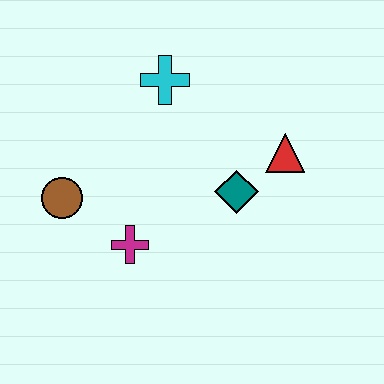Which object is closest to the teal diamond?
The red triangle is closest to the teal diamond.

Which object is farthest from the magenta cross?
The red triangle is farthest from the magenta cross.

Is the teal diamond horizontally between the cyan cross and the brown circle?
No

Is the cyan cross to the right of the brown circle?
Yes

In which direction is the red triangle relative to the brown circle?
The red triangle is to the right of the brown circle.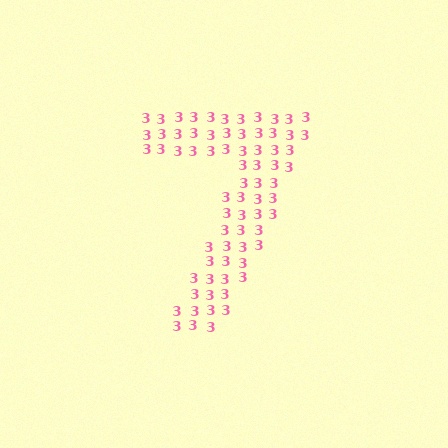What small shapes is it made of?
It is made of small digit 3's.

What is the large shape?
The large shape is the digit 7.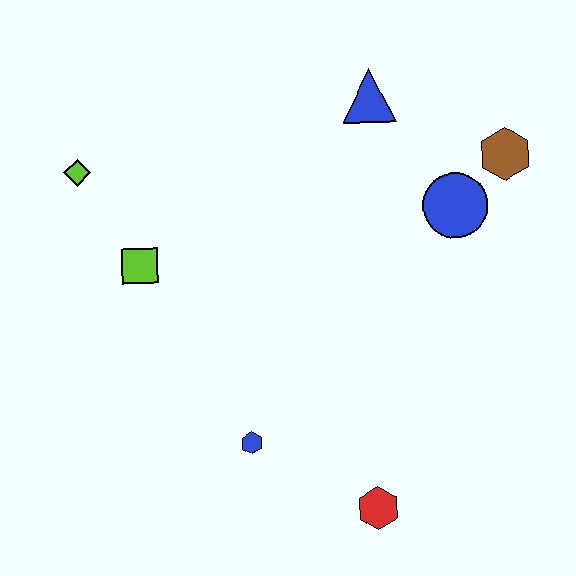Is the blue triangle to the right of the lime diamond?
Yes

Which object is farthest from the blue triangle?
The red hexagon is farthest from the blue triangle.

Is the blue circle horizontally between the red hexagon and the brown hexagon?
Yes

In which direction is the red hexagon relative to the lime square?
The red hexagon is below the lime square.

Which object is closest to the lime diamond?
The lime square is closest to the lime diamond.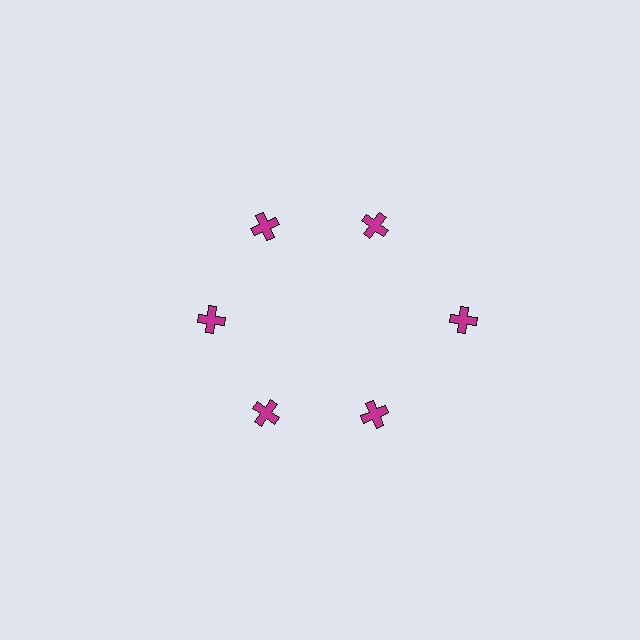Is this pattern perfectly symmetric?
No. The 6 magenta crosses are arranged in a ring, but one element near the 3 o'clock position is pushed outward from the center, breaking the 6-fold rotational symmetry.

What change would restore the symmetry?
The symmetry would be restored by moving it inward, back onto the ring so that all 6 crosses sit at equal angles and equal distance from the center.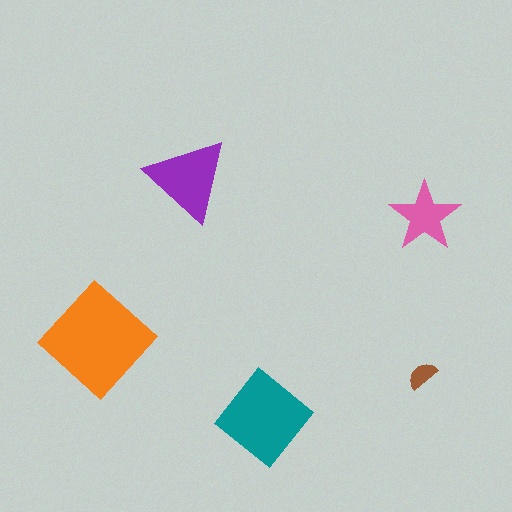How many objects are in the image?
There are 5 objects in the image.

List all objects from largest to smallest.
The orange diamond, the teal diamond, the purple triangle, the pink star, the brown semicircle.